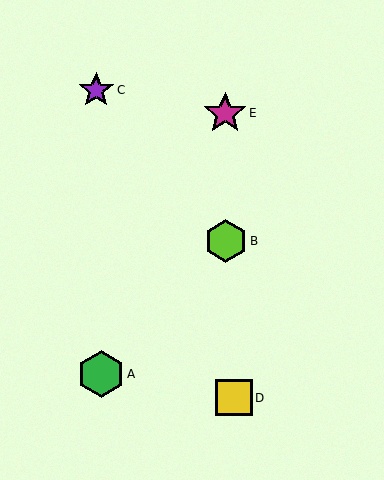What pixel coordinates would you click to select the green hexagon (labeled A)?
Click at (101, 374) to select the green hexagon A.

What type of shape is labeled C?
Shape C is a purple star.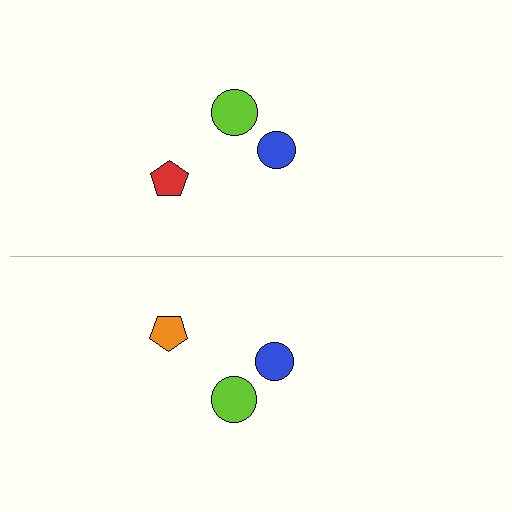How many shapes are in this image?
There are 6 shapes in this image.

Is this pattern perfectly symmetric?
No, the pattern is not perfectly symmetric. The orange pentagon on the bottom side breaks the symmetry — its mirror counterpart is red.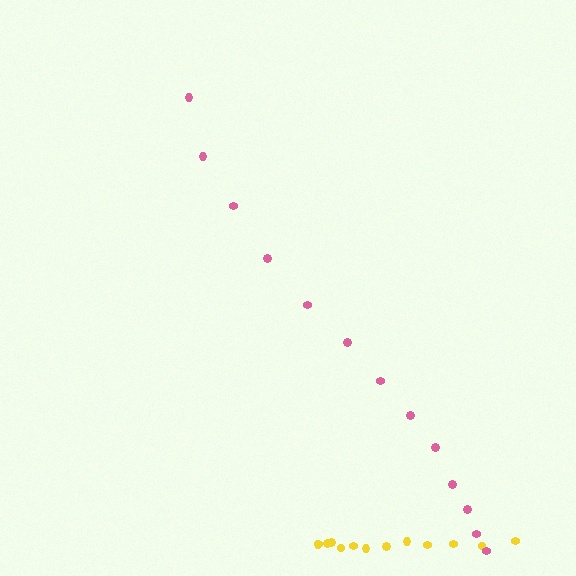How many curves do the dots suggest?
There are 2 distinct paths.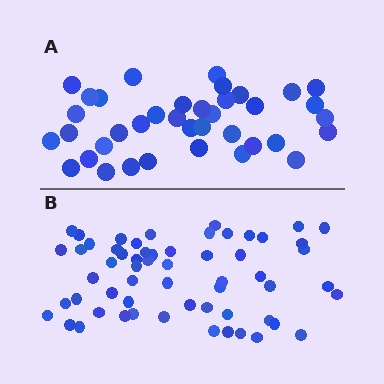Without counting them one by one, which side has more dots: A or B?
Region B (the bottom region) has more dots.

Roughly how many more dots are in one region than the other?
Region B has approximately 20 more dots than region A.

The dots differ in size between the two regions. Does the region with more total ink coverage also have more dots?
No. Region A has more total ink coverage because its dots are larger, but region B actually contains more individual dots. Total area can be misleading — the number of items is what matters here.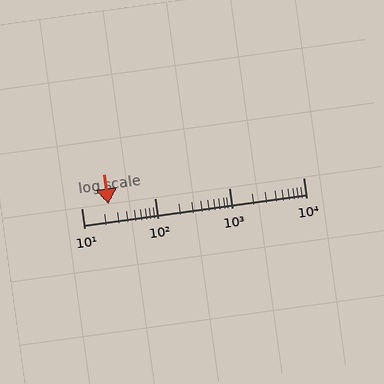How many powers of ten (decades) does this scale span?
The scale spans 3 decades, from 10 to 10000.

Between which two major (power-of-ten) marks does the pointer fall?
The pointer is between 10 and 100.